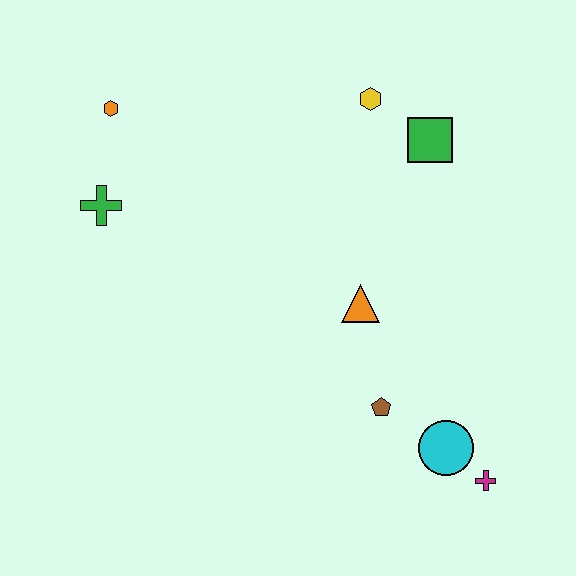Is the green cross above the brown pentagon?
Yes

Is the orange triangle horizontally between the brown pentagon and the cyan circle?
No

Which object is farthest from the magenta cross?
The orange hexagon is farthest from the magenta cross.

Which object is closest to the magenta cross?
The cyan circle is closest to the magenta cross.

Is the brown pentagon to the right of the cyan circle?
No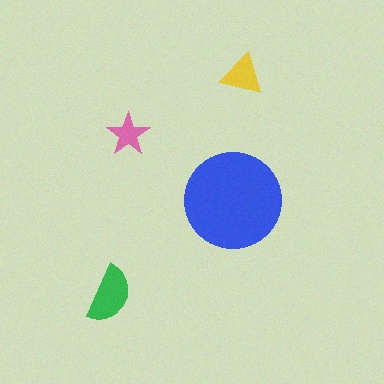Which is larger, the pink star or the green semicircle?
The green semicircle.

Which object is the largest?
The blue circle.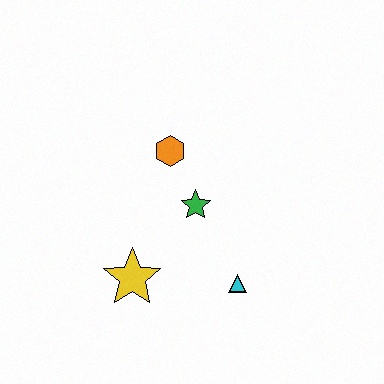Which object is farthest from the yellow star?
The orange hexagon is farthest from the yellow star.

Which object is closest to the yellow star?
The green star is closest to the yellow star.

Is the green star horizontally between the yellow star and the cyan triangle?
Yes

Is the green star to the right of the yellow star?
Yes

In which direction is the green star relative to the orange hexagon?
The green star is below the orange hexagon.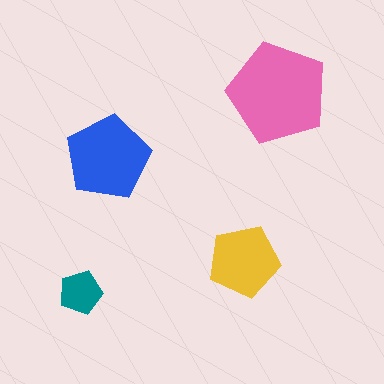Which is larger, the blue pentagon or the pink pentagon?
The pink one.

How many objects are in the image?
There are 4 objects in the image.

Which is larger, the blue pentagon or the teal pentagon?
The blue one.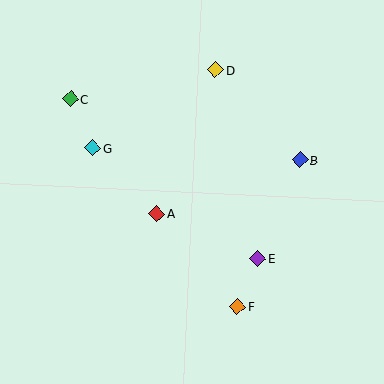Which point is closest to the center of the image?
Point A at (157, 214) is closest to the center.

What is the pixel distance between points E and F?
The distance between E and F is 52 pixels.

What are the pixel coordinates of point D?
Point D is at (215, 70).